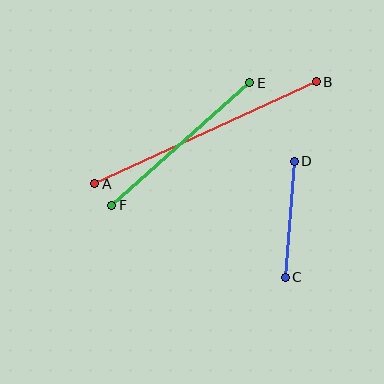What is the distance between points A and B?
The distance is approximately 244 pixels.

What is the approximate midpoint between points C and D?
The midpoint is at approximately (290, 219) pixels.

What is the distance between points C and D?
The distance is approximately 116 pixels.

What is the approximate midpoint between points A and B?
The midpoint is at approximately (206, 133) pixels.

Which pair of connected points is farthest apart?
Points A and B are farthest apart.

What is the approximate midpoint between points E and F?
The midpoint is at approximately (181, 144) pixels.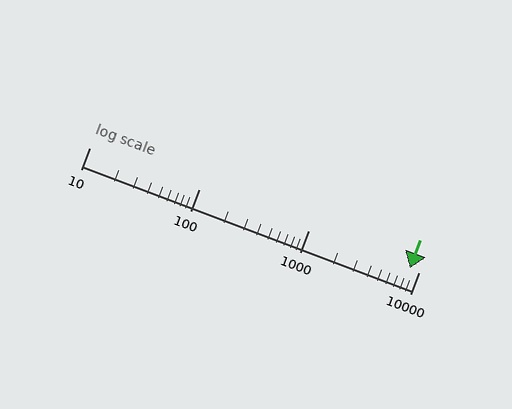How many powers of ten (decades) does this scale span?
The scale spans 3 decades, from 10 to 10000.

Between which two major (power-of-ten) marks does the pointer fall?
The pointer is between 1000 and 10000.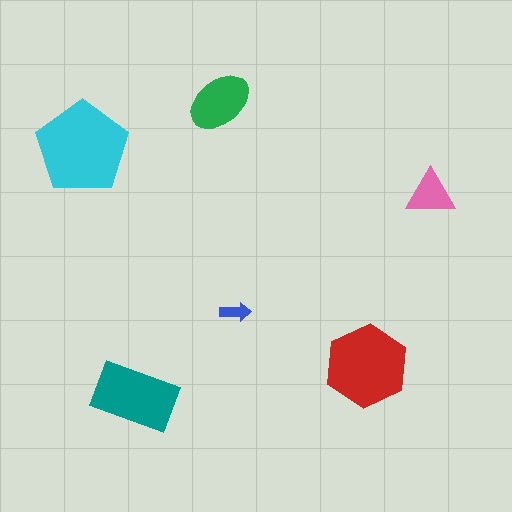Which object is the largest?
The cyan pentagon.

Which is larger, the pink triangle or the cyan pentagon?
The cyan pentagon.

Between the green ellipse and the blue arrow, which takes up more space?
The green ellipse.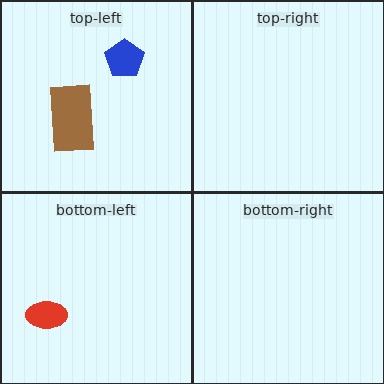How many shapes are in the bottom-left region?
1.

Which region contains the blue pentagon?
The top-left region.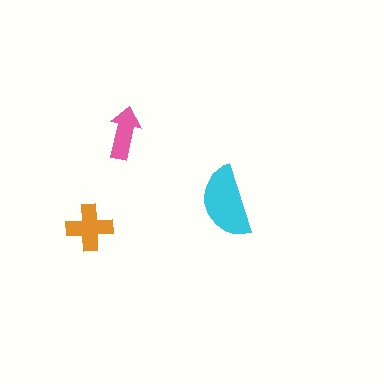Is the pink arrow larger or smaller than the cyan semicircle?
Smaller.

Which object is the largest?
The cyan semicircle.